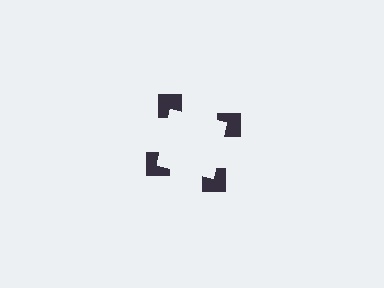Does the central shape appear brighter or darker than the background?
It typically appears slightly brighter than the background, even though no actual brightness change is drawn.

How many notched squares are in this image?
There are 4 — one at each vertex of the illusory square.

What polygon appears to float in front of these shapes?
An illusory square — its edges are inferred from the aligned wedge cuts in the notched squares, not physically drawn.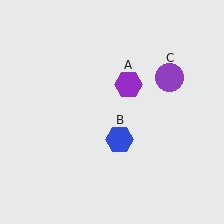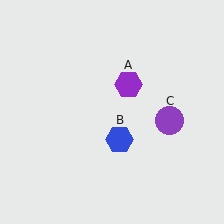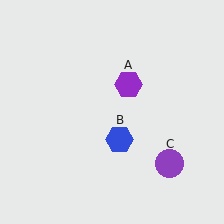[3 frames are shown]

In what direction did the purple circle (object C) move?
The purple circle (object C) moved down.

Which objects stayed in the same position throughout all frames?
Purple hexagon (object A) and blue hexagon (object B) remained stationary.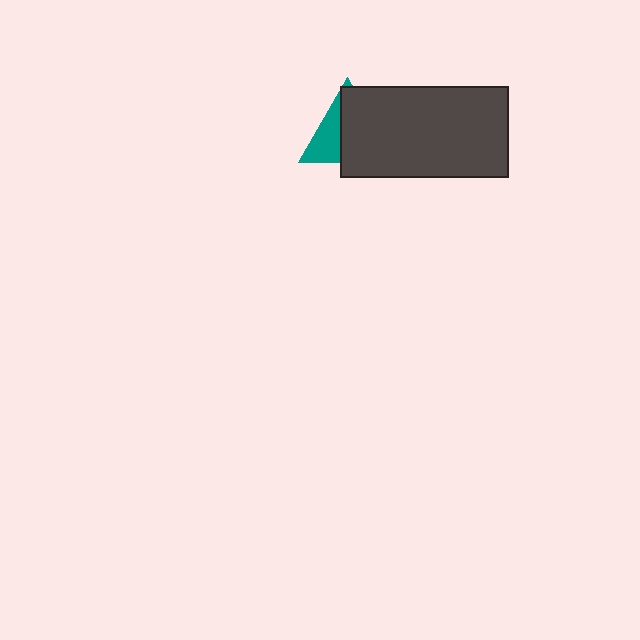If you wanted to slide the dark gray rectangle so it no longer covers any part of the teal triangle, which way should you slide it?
Slide it right — that is the most direct way to separate the two shapes.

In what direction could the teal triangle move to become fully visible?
The teal triangle could move left. That would shift it out from behind the dark gray rectangle entirely.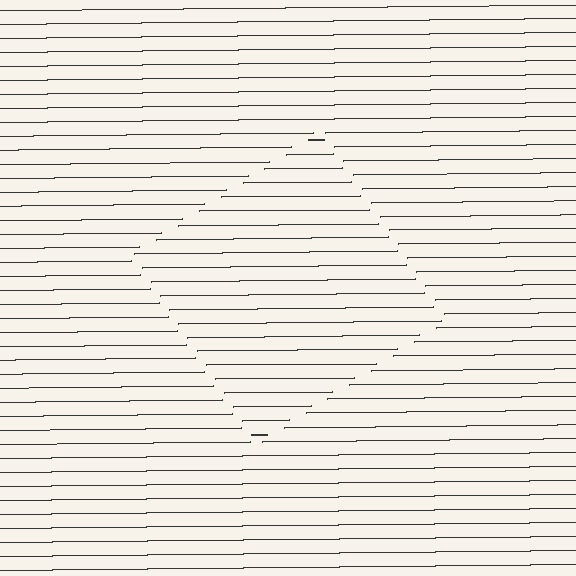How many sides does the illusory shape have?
4 sides — the line-ends trace a square.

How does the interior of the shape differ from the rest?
The interior of the shape contains the same grating, shifted by half a period — the contour is defined by the phase discontinuity where line-ends from the inner and outer gratings abut.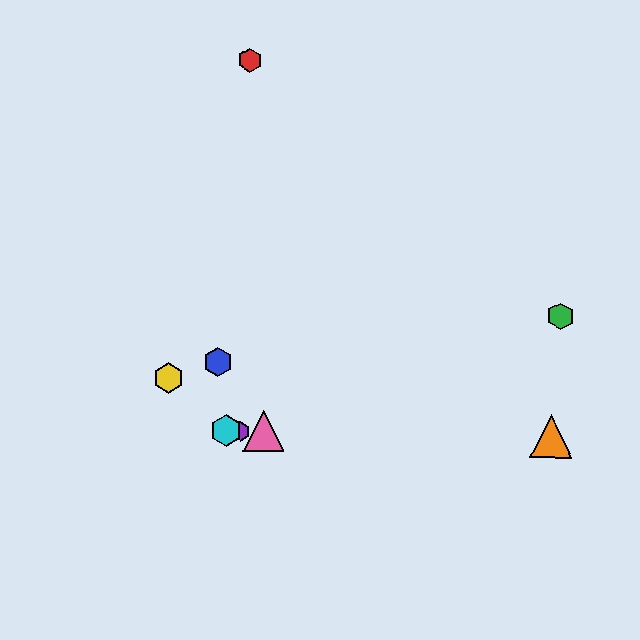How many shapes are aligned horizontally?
4 shapes (the purple hexagon, the orange triangle, the cyan hexagon, the pink triangle) are aligned horizontally.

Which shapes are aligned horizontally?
The purple hexagon, the orange triangle, the cyan hexagon, the pink triangle are aligned horizontally.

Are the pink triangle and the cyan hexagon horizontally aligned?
Yes, both are at y≈431.